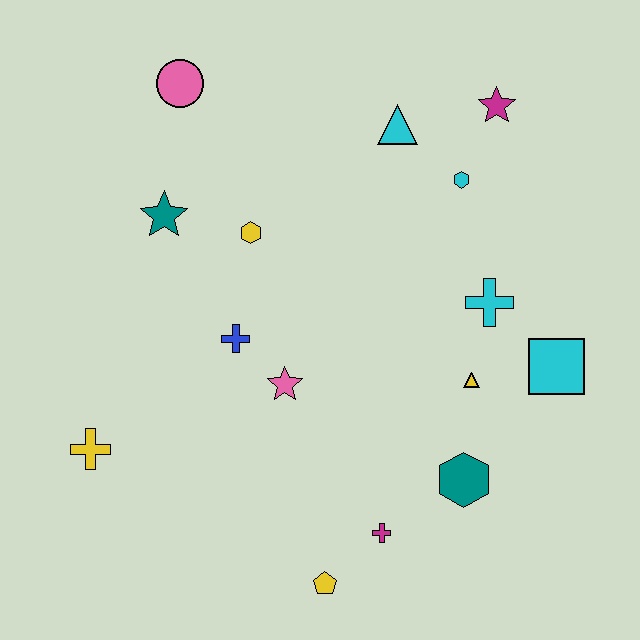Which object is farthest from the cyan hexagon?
The yellow cross is farthest from the cyan hexagon.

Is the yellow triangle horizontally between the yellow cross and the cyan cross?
Yes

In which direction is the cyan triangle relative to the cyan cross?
The cyan triangle is above the cyan cross.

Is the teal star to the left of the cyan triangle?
Yes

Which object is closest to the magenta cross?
The yellow pentagon is closest to the magenta cross.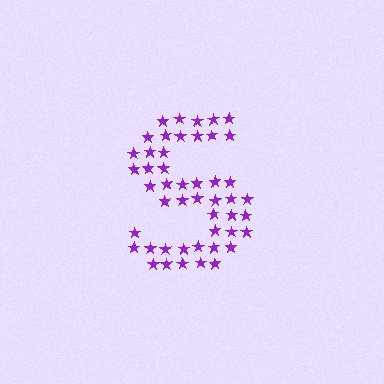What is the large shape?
The large shape is the letter S.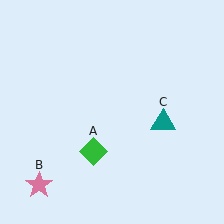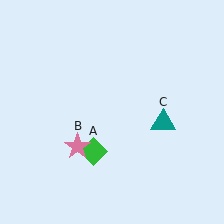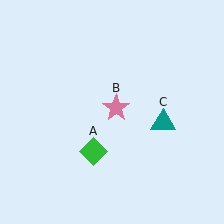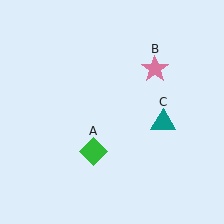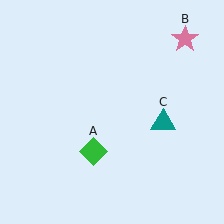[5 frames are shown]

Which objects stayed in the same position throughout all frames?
Green diamond (object A) and teal triangle (object C) remained stationary.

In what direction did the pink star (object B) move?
The pink star (object B) moved up and to the right.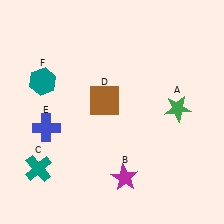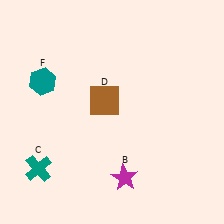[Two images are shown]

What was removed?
The green star (A), the blue cross (E) were removed in Image 2.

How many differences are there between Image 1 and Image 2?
There are 2 differences between the two images.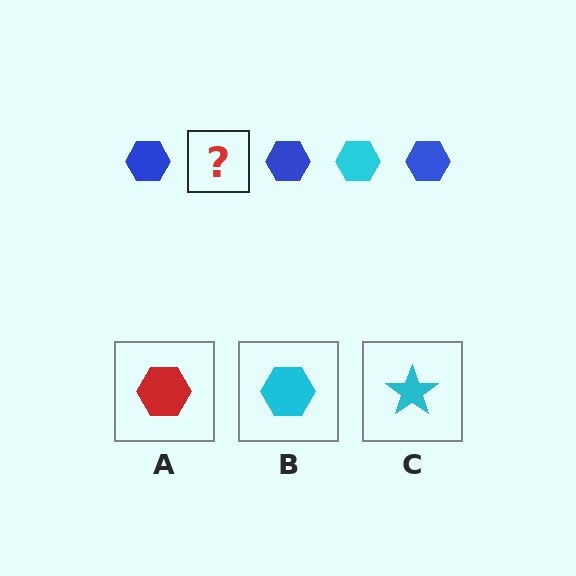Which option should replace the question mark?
Option B.